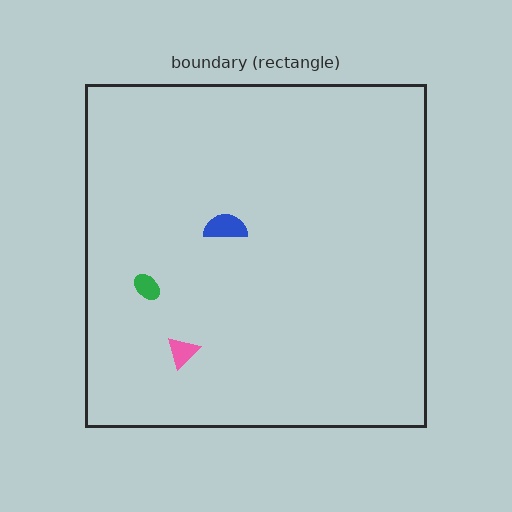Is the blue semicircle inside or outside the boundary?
Inside.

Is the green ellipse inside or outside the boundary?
Inside.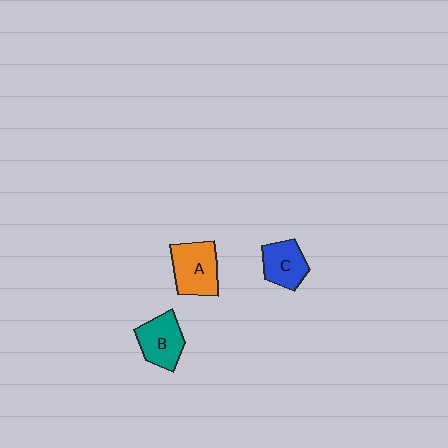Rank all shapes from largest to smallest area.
From largest to smallest: A (orange), B (teal), C (blue).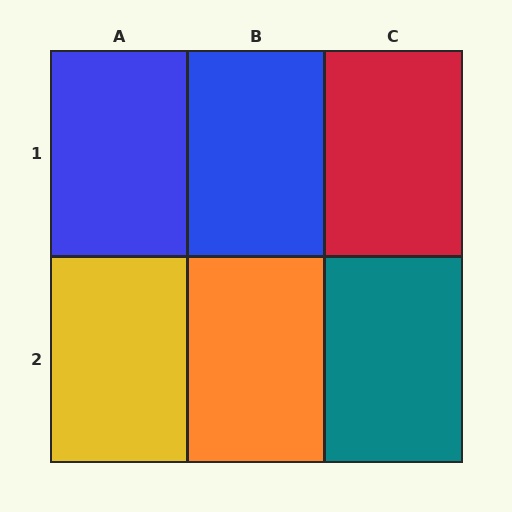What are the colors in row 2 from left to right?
Yellow, orange, teal.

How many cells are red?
1 cell is red.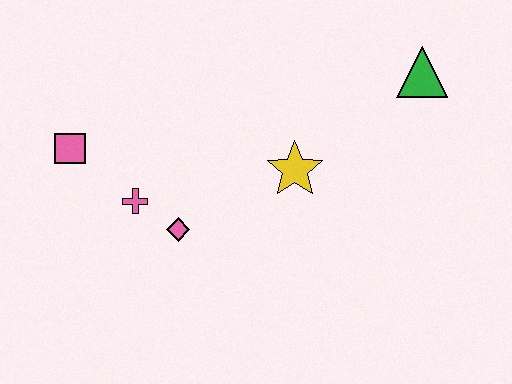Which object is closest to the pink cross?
The pink diamond is closest to the pink cross.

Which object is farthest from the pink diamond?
The green triangle is farthest from the pink diamond.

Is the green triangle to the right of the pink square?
Yes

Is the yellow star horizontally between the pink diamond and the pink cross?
No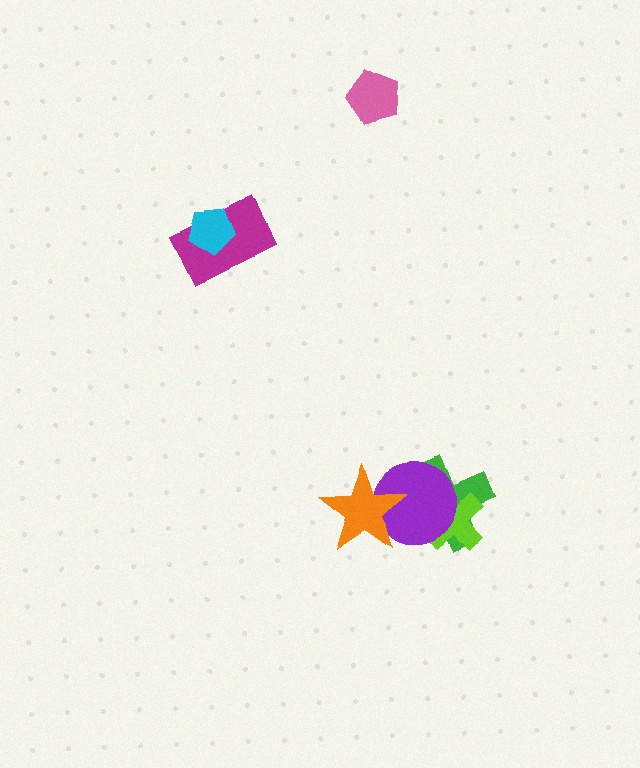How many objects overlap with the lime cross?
2 objects overlap with the lime cross.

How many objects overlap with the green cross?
3 objects overlap with the green cross.